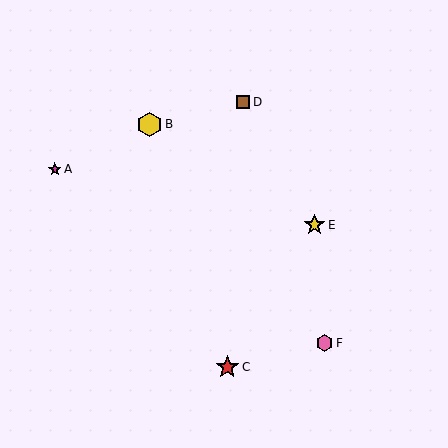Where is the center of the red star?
The center of the red star is at (227, 367).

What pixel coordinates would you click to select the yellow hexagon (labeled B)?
Click at (150, 124) to select the yellow hexagon B.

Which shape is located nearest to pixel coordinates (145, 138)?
The yellow hexagon (labeled B) at (150, 124) is nearest to that location.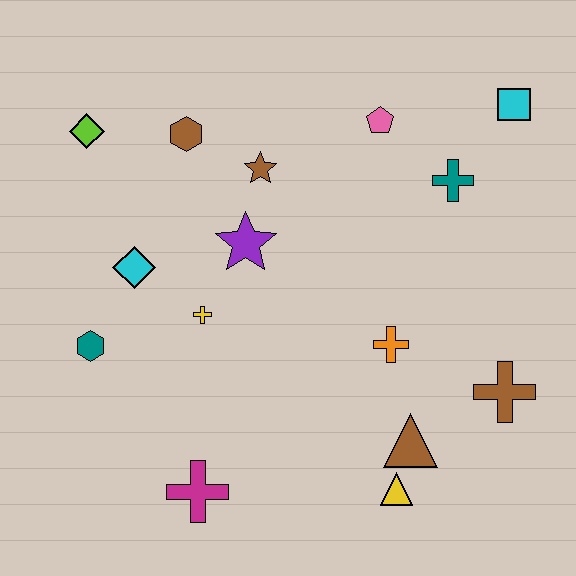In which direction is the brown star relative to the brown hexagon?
The brown star is to the right of the brown hexagon.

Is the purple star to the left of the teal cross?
Yes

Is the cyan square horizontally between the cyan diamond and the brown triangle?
No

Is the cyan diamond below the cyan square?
Yes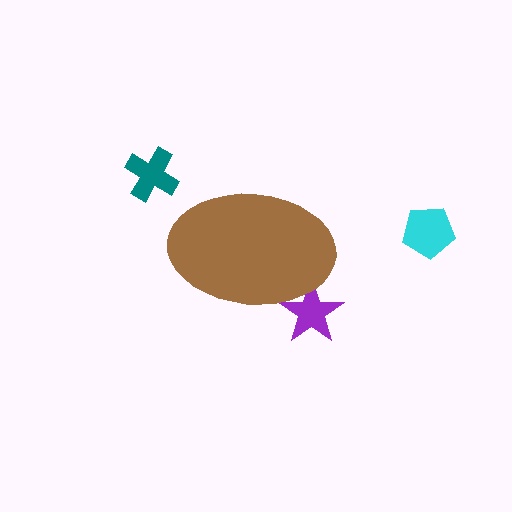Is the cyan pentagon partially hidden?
No, the cyan pentagon is fully visible.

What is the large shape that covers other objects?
A brown ellipse.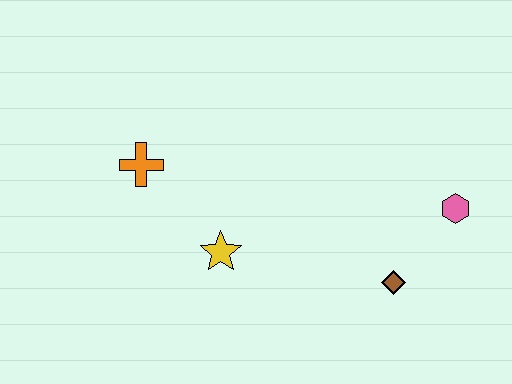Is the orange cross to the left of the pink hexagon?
Yes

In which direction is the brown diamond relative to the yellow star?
The brown diamond is to the right of the yellow star.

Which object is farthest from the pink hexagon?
The orange cross is farthest from the pink hexagon.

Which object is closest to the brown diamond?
The pink hexagon is closest to the brown diamond.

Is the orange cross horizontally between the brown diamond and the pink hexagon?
No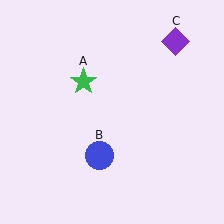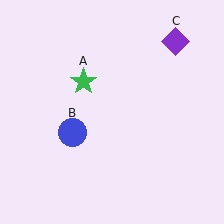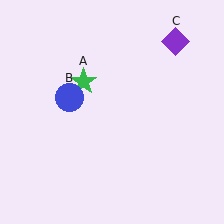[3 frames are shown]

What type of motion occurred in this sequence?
The blue circle (object B) rotated clockwise around the center of the scene.